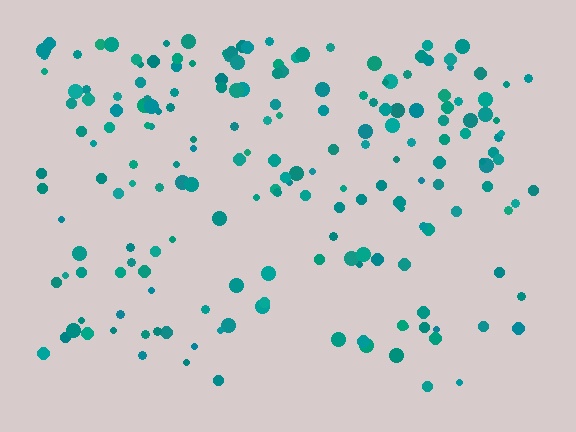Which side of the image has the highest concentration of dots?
The top.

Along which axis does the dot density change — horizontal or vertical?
Vertical.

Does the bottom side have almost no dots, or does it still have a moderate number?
Still a moderate number, just noticeably fewer than the top.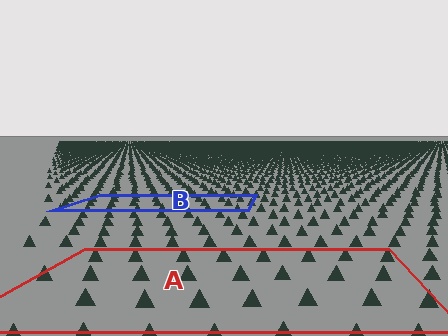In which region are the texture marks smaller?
The texture marks are smaller in region B, because it is farther away.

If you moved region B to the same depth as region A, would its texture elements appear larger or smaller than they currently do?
They would appear larger. At a closer depth, the same texture elements are projected at a bigger on-screen size.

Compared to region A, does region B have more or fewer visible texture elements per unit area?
Region B has more texture elements per unit area — they are packed more densely because it is farther away.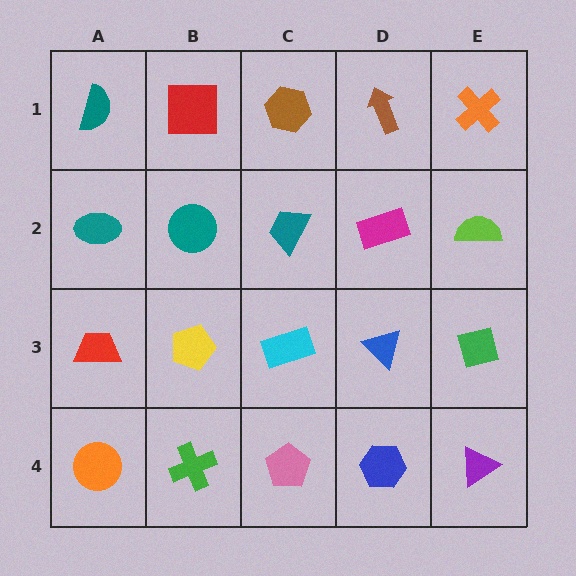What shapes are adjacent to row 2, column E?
An orange cross (row 1, column E), a green square (row 3, column E), a magenta rectangle (row 2, column D).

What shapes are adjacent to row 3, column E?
A lime semicircle (row 2, column E), a purple triangle (row 4, column E), a blue triangle (row 3, column D).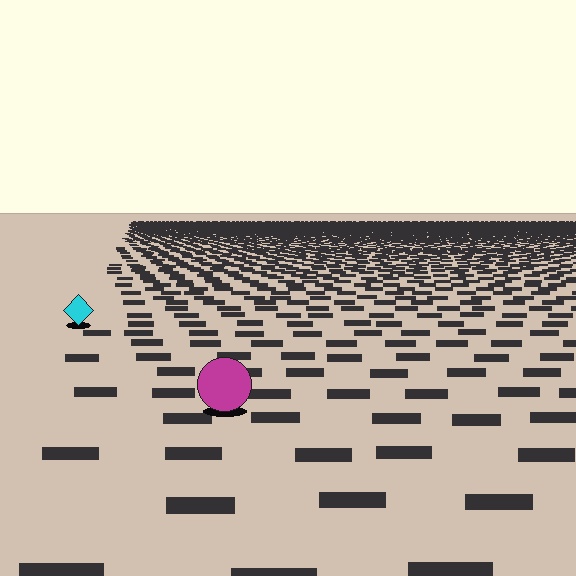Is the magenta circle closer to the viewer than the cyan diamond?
Yes. The magenta circle is closer — you can tell from the texture gradient: the ground texture is coarser near it.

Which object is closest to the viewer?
The magenta circle is closest. The texture marks near it are larger and more spread out.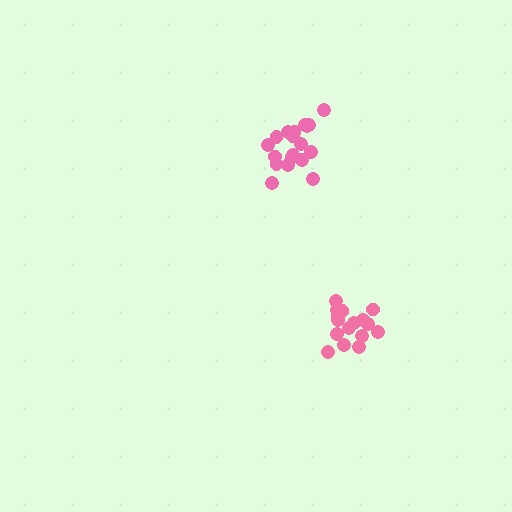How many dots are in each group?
Group 1: 16 dots, Group 2: 19 dots (35 total).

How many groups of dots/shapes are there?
There are 2 groups.